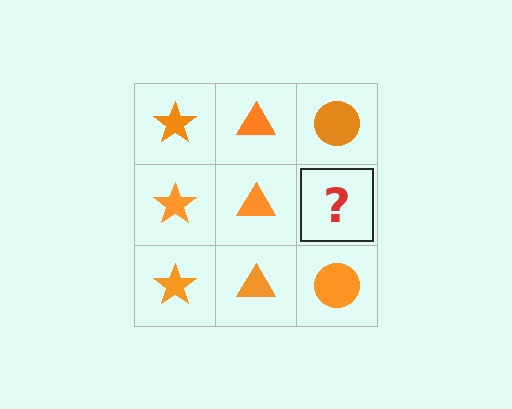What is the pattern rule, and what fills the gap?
The rule is that each column has a consistent shape. The gap should be filled with an orange circle.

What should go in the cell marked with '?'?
The missing cell should contain an orange circle.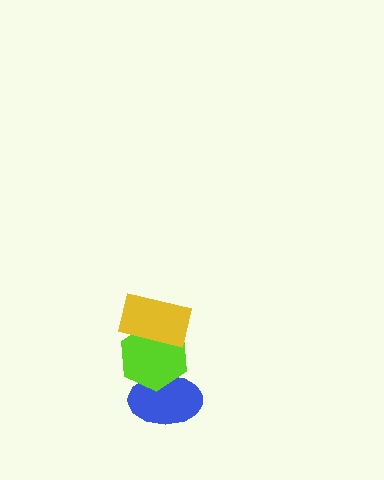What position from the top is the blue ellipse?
The blue ellipse is 3rd from the top.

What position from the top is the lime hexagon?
The lime hexagon is 2nd from the top.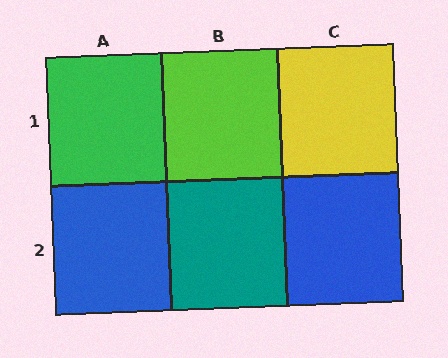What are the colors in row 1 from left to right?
Green, lime, yellow.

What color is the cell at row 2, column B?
Teal.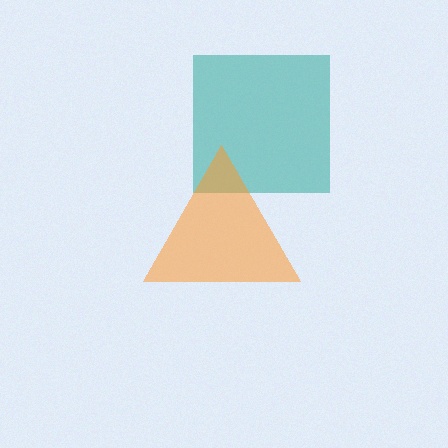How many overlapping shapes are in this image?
There are 2 overlapping shapes in the image.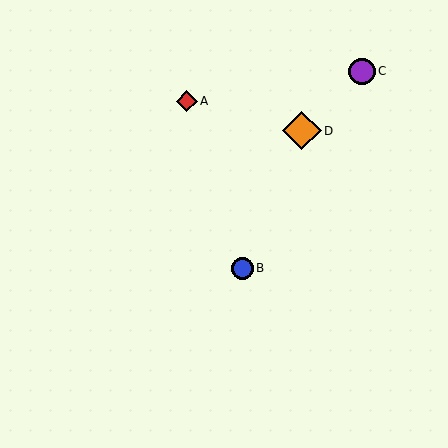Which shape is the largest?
The orange diamond (labeled D) is the largest.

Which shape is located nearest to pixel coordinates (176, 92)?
The red diamond (labeled A) at (187, 101) is nearest to that location.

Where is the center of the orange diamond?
The center of the orange diamond is at (302, 131).